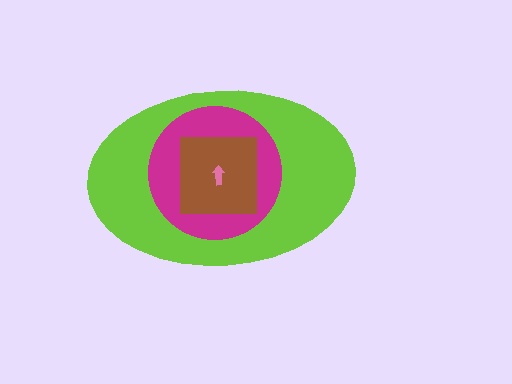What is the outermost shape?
The lime ellipse.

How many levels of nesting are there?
4.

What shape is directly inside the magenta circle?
The brown square.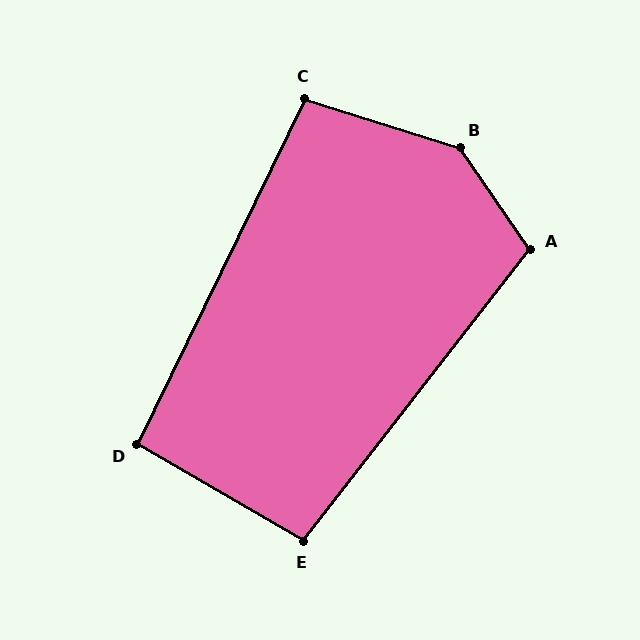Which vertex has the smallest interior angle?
D, at approximately 94 degrees.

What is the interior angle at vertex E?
Approximately 98 degrees (obtuse).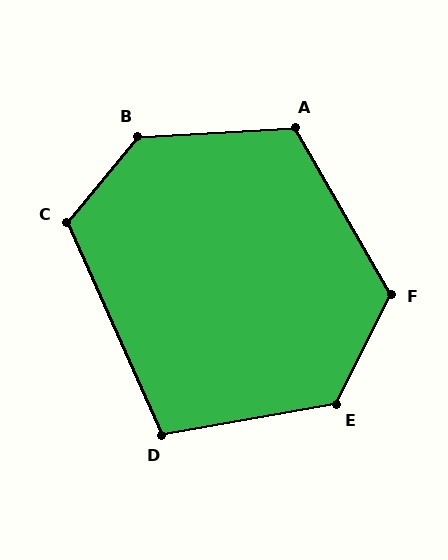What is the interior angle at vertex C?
Approximately 117 degrees (obtuse).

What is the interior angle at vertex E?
Approximately 127 degrees (obtuse).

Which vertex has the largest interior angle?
B, at approximately 132 degrees.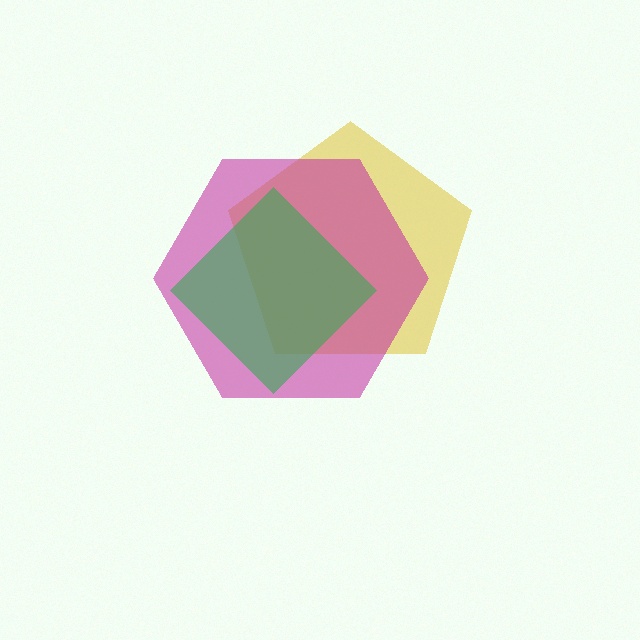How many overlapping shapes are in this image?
There are 3 overlapping shapes in the image.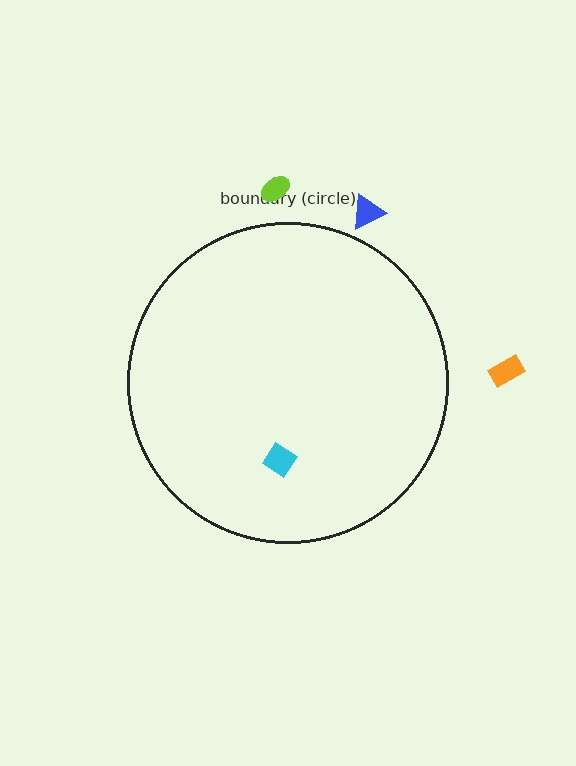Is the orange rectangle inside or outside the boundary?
Outside.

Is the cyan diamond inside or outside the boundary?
Inside.